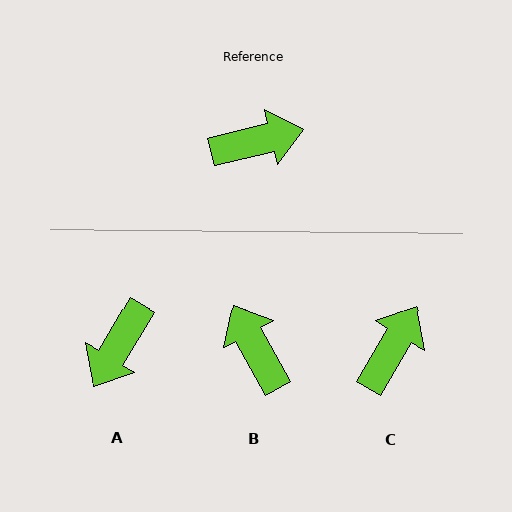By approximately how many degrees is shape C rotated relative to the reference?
Approximately 46 degrees counter-clockwise.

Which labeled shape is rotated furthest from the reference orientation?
A, about 134 degrees away.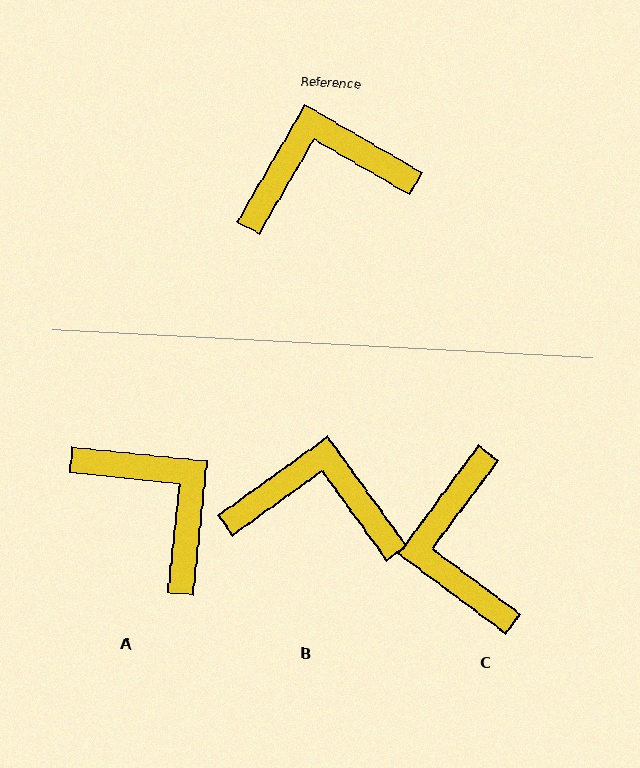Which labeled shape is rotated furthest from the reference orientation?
C, about 83 degrees away.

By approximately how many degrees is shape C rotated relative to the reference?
Approximately 83 degrees counter-clockwise.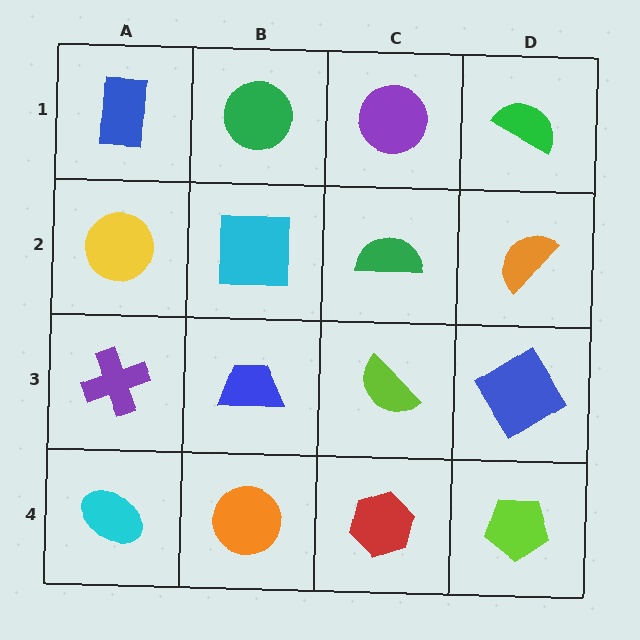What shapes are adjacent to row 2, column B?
A green circle (row 1, column B), a blue trapezoid (row 3, column B), a yellow circle (row 2, column A), a green semicircle (row 2, column C).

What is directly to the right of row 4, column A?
An orange circle.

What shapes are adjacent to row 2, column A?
A blue rectangle (row 1, column A), a purple cross (row 3, column A), a cyan square (row 2, column B).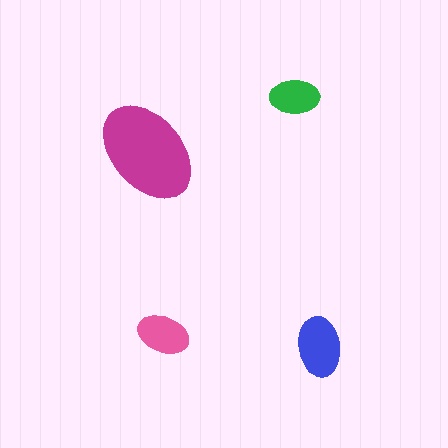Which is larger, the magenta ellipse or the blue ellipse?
The magenta one.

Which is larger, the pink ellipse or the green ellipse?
The pink one.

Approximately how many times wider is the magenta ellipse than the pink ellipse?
About 2 times wider.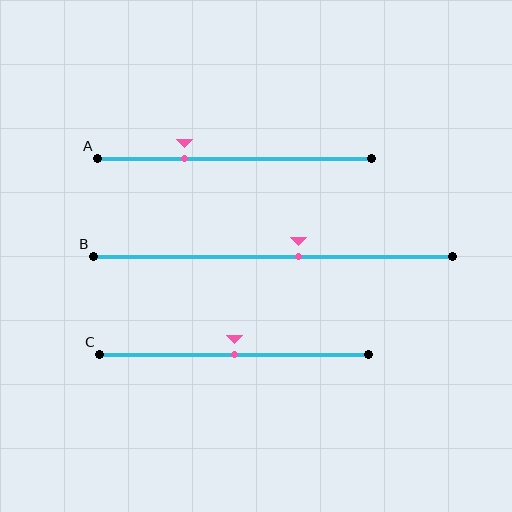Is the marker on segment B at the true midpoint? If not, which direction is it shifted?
No, the marker on segment B is shifted to the right by about 7% of the segment length.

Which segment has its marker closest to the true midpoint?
Segment C has its marker closest to the true midpoint.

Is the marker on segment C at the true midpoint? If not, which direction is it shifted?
Yes, the marker on segment C is at the true midpoint.